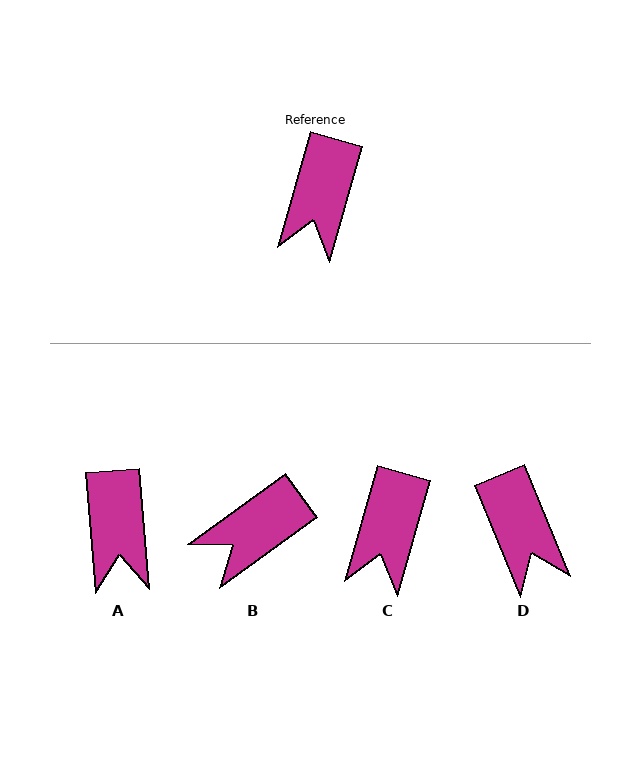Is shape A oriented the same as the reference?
No, it is off by about 21 degrees.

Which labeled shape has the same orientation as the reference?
C.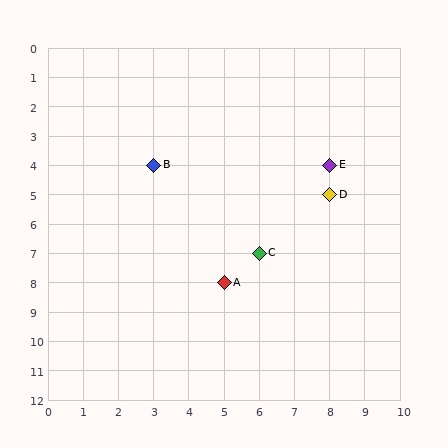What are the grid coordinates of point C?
Point C is at grid coordinates (6, 7).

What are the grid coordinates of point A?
Point A is at grid coordinates (5, 8).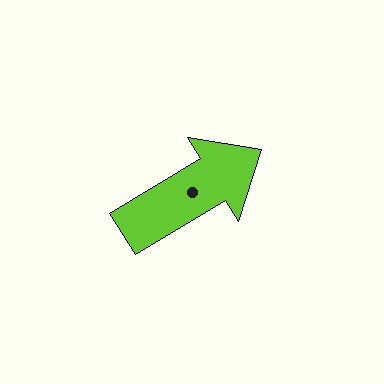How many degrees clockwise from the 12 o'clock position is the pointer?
Approximately 59 degrees.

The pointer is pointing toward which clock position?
Roughly 2 o'clock.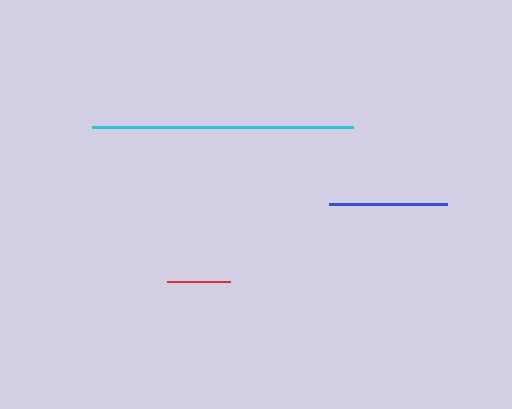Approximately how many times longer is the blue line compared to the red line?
The blue line is approximately 1.9 times the length of the red line.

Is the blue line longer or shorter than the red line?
The blue line is longer than the red line.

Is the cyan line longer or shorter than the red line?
The cyan line is longer than the red line.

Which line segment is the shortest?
The red line is the shortest at approximately 63 pixels.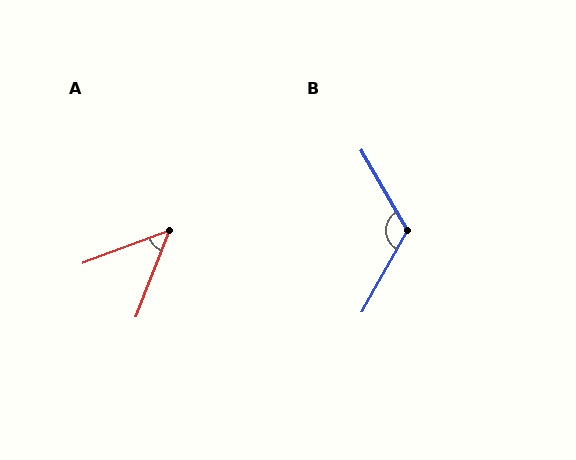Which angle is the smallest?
A, at approximately 48 degrees.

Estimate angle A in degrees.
Approximately 48 degrees.